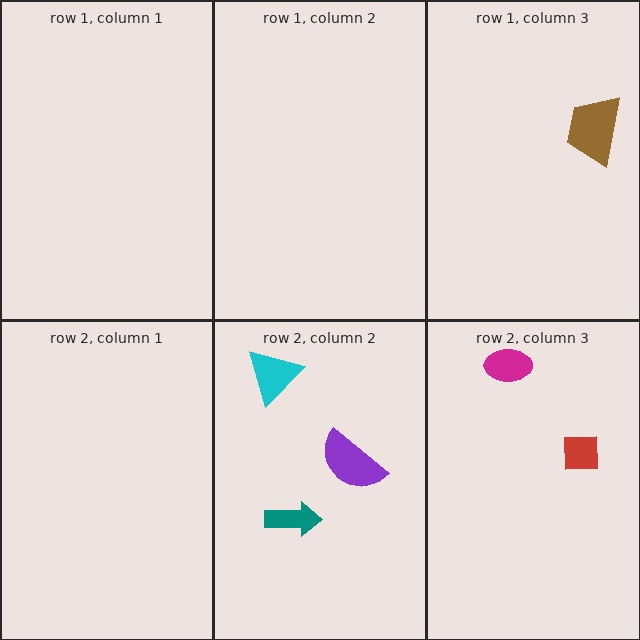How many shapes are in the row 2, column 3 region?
2.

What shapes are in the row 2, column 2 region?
The purple semicircle, the cyan triangle, the teal arrow.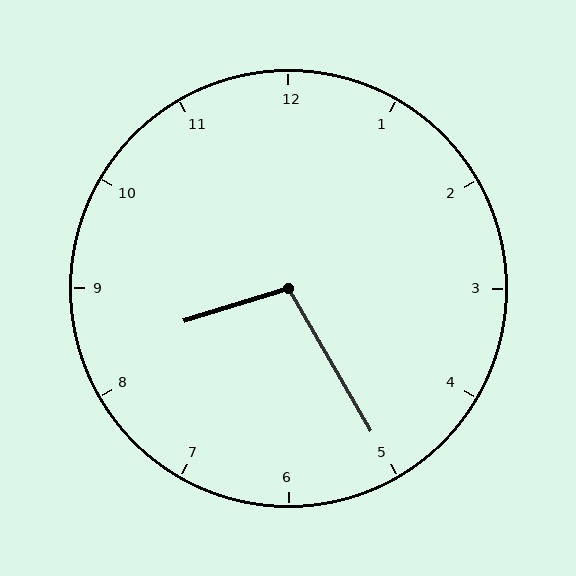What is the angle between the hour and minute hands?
Approximately 102 degrees.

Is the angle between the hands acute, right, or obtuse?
It is obtuse.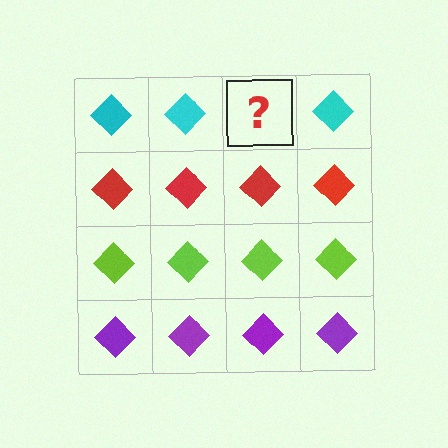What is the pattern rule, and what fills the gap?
The rule is that each row has a consistent color. The gap should be filled with a cyan diamond.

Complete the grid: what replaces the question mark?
The question mark should be replaced with a cyan diamond.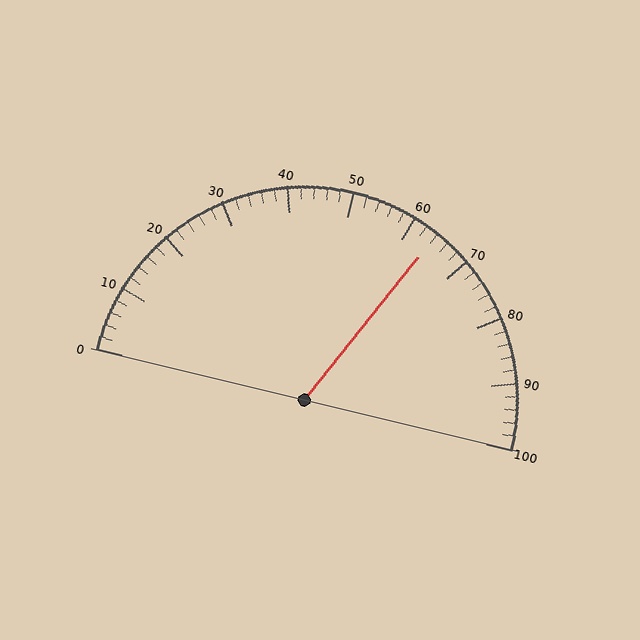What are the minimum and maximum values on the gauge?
The gauge ranges from 0 to 100.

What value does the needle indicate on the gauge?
The needle indicates approximately 64.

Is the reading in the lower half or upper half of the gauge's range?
The reading is in the upper half of the range (0 to 100).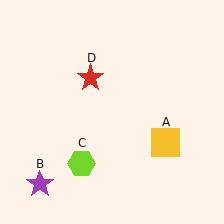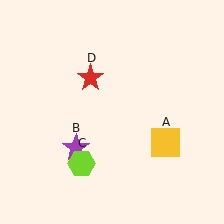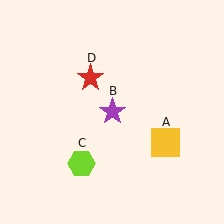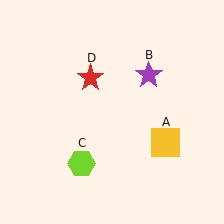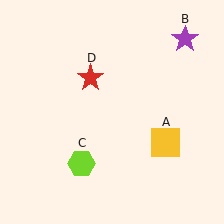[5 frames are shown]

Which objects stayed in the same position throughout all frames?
Yellow square (object A) and lime hexagon (object C) and red star (object D) remained stationary.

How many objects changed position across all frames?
1 object changed position: purple star (object B).